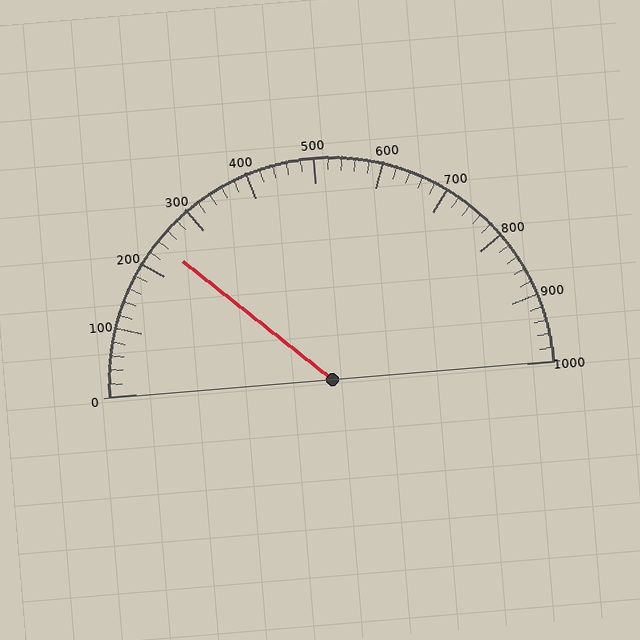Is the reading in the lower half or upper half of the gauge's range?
The reading is in the lower half of the range (0 to 1000).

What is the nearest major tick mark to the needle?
The nearest major tick mark is 200.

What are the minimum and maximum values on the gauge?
The gauge ranges from 0 to 1000.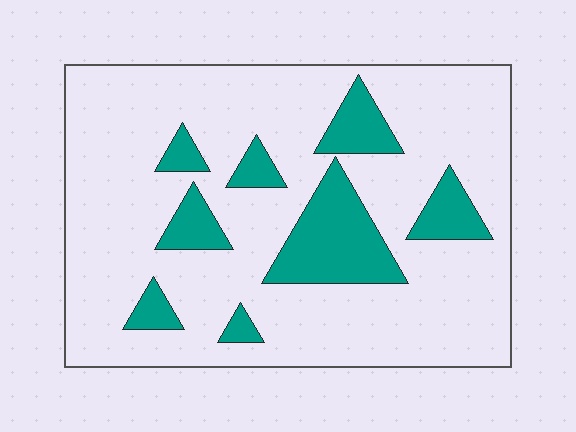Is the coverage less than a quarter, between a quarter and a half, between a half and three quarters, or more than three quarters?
Less than a quarter.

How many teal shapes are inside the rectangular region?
8.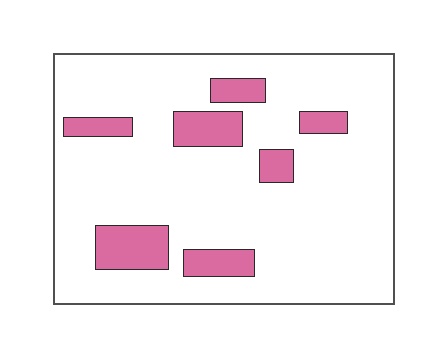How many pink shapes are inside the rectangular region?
7.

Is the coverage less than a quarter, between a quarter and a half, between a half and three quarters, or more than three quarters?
Less than a quarter.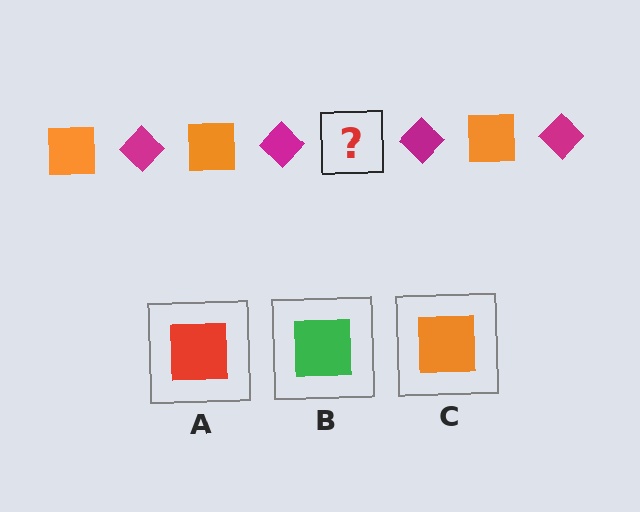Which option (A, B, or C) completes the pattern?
C.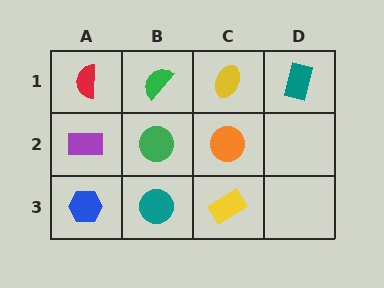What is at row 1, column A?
A red semicircle.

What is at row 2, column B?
A green circle.